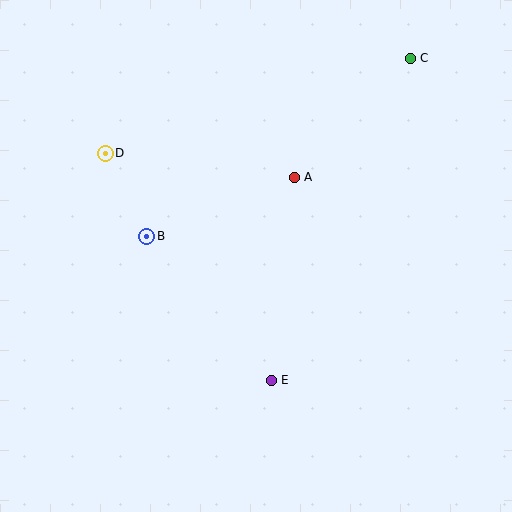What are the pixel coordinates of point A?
Point A is at (294, 177).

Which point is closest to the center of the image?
Point A at (294, 177) is closest to the center.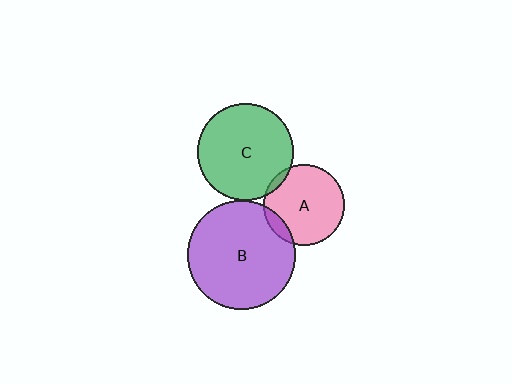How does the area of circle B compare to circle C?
Approximately 1.3 times.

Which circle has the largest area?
Circle B (purple).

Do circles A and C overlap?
Yes.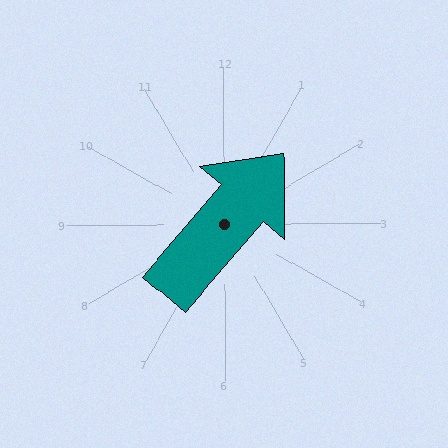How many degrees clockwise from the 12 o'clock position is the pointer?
Approximately 41 degrees.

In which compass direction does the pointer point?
Northeast.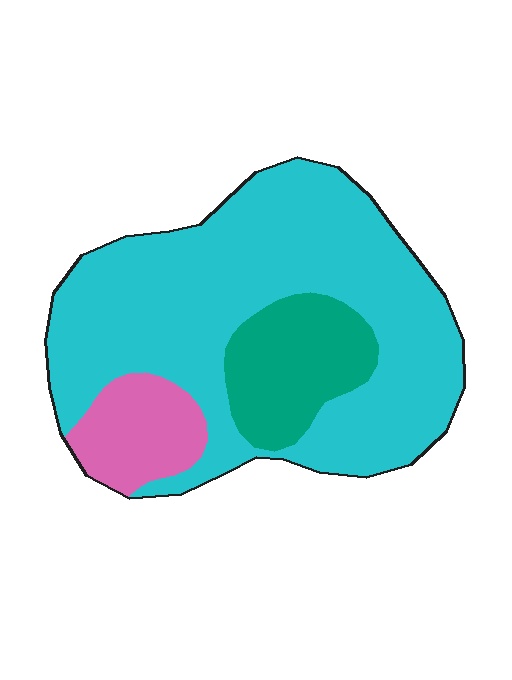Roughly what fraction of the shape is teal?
Teal takes up about one sixth (1/6) of the shape.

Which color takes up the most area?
Cyan, at roughly 70%.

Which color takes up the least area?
Pink, at roughly 10%.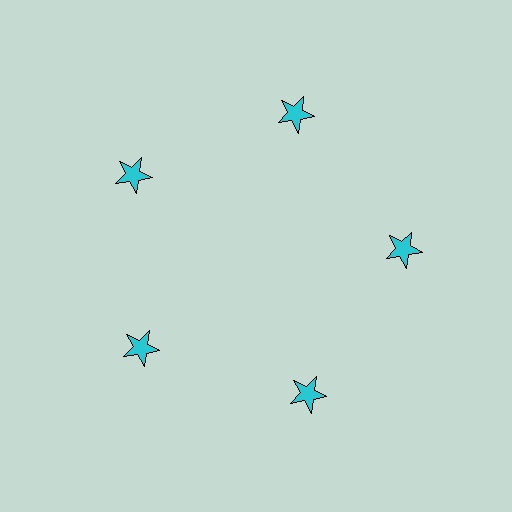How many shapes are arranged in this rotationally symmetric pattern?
There are 5 shapes, arranged in 5 groups of 1.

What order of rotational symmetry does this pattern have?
This pattern has 5-fold rotational symmetry.